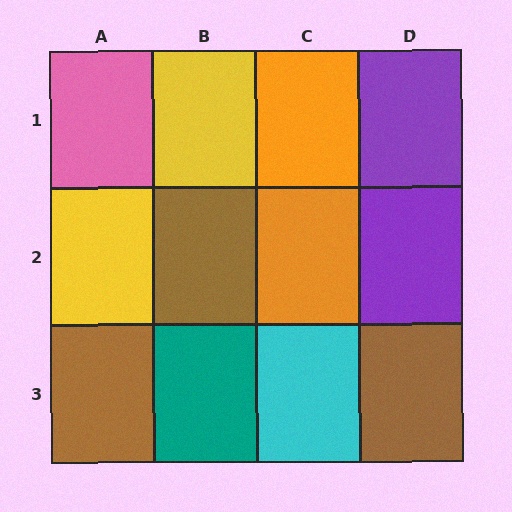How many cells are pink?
1 cell is pink.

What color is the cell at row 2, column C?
Orange.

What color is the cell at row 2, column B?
Brown.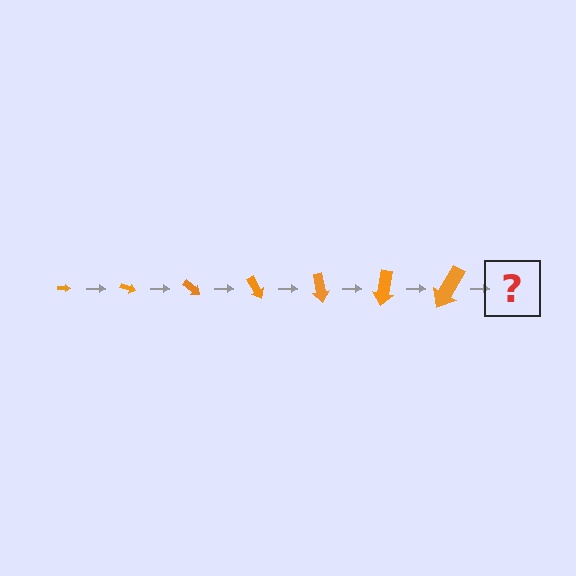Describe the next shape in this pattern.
It should be an arrow, larger than the previous one and rotated 140 degrees from the start.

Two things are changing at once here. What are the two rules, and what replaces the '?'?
The two rules are that the arrow grows larger each step and it rotates 20 degrees each step. The '?' should be an arrow, larger than the previous one and rotated 140 degrees from the start.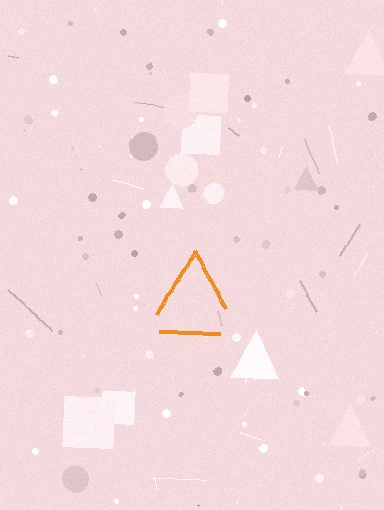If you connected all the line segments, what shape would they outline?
They would outline a triangle.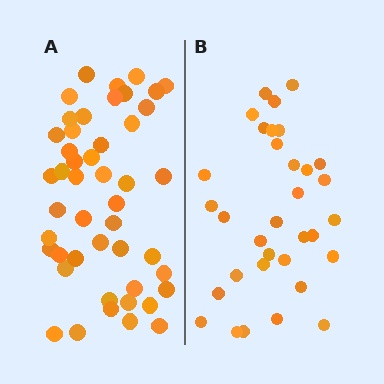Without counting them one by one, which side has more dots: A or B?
Region A (the left region) has more dots.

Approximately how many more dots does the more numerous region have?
Region A has approximately 15 more dots than region B.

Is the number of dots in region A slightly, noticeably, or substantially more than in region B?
Region A has noticeably more, but not dramatically so. The ratio is roughly 1.4 to 1.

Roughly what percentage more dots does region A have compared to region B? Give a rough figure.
About 40% more.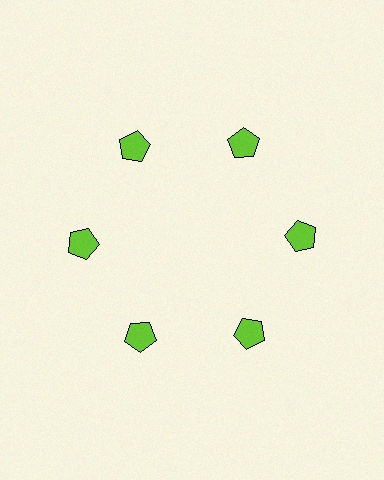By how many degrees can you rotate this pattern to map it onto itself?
The pattern maps onto itself every 60 degrees of rotation.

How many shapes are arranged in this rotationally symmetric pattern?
There are 6 shapes, arranged in 6 groups of 1.